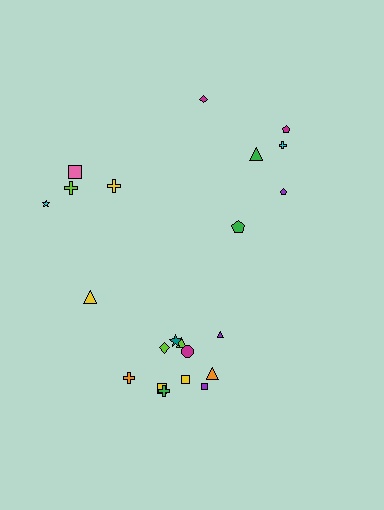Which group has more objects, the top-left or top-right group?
The top-right group.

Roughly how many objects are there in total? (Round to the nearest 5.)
Roughly 20 objects in total.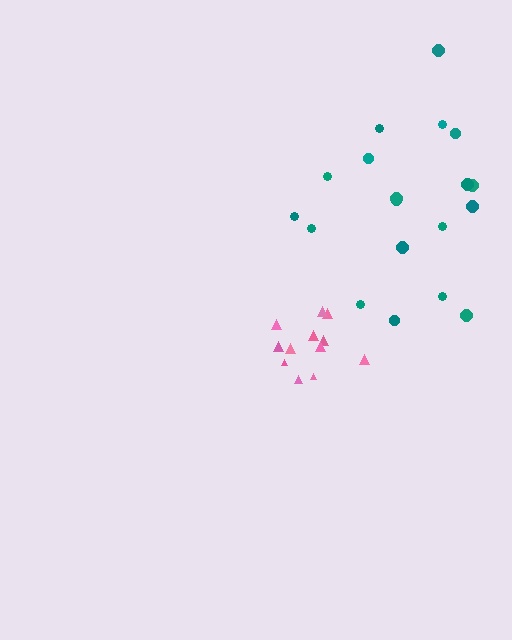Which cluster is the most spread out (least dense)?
Teal.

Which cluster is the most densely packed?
Pink.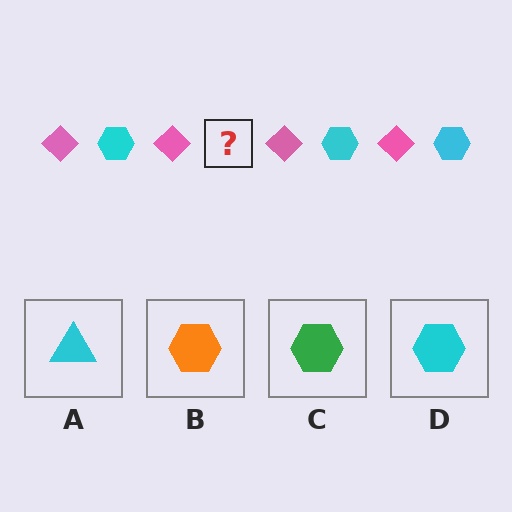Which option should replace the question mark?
Option D.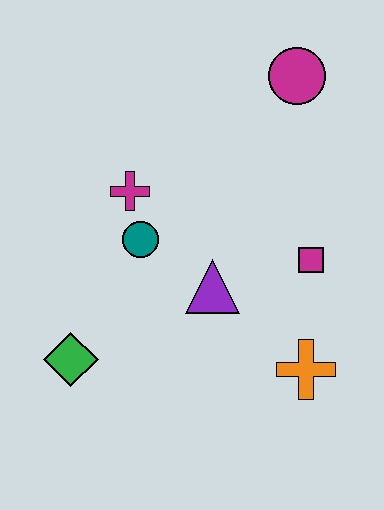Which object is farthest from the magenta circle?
The green diamond is farthest from the magenta circle.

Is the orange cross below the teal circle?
Yes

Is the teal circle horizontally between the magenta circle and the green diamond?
Yes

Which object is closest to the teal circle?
The magenta cross is closest to the teal circle.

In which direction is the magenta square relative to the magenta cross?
The magenta square is to the right of the magenta cross.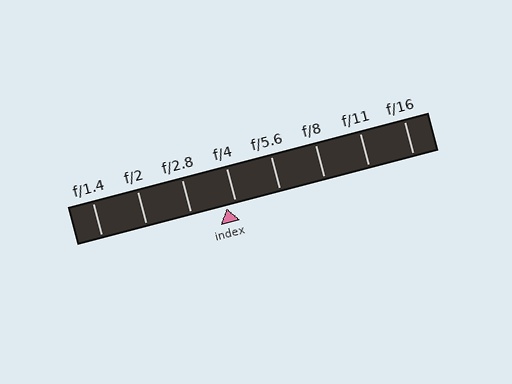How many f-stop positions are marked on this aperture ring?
There are 8 f-stop positions marked.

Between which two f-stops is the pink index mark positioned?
The index mark is between f/2.8 and f/4.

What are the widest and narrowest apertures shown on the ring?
The widest aperture shown is f/1.4 and the narrowest is f/16.